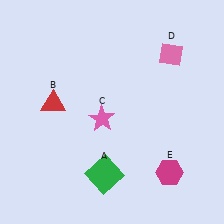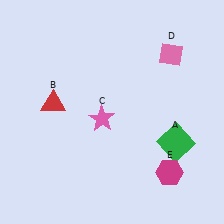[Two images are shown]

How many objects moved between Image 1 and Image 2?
1 object moved between the two images.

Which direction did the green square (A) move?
The green square (A) moved right.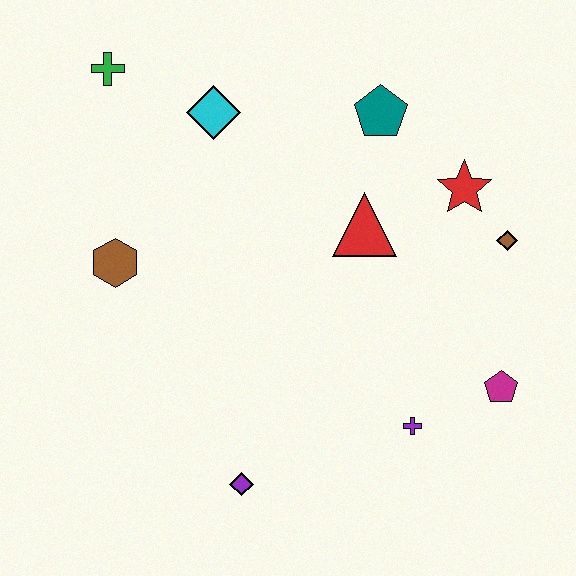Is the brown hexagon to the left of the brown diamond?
Yes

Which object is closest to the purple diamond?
The purple cross is closest to the purple diamond.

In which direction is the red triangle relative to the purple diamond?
The red triangle is above the purple diamond.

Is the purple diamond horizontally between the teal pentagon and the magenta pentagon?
No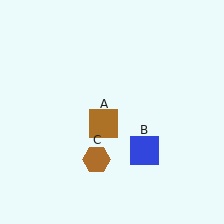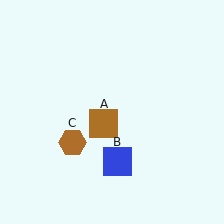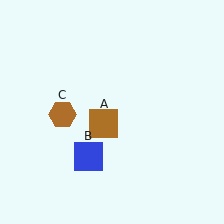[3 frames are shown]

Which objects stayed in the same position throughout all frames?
Brown square (object A) remained stationary.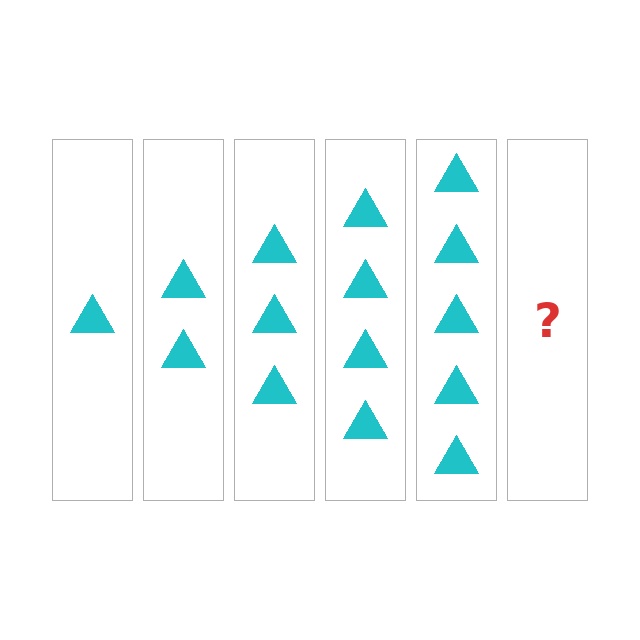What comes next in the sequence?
The next element should be 6 triangles.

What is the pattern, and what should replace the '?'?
The pattern is that each step adds one more triangle. The '?' should be 6 triangles.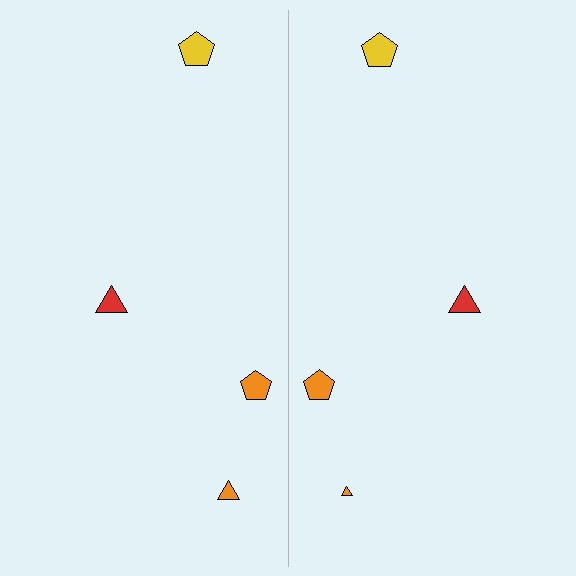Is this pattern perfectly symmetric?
No, the pattern is not perfectly symmetric. The orange triangle on the right side has a different size than its mirror counterpart.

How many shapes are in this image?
There are 8 shapes in this image.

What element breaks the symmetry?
The orange triangle on the right side has a different size than its mirror counterpart.